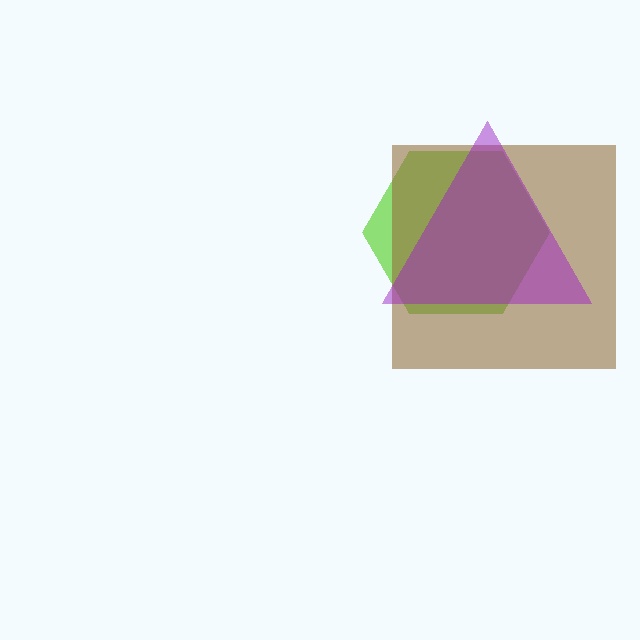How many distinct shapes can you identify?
There are 3 distinct shapes: a lime hexagon, a brown square, a purple triangle.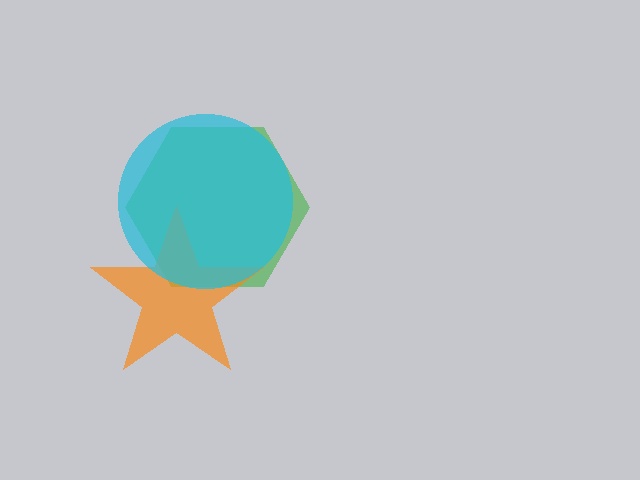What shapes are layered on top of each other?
The layered shapes are: a green hexagon, an orange star, a cyan circle.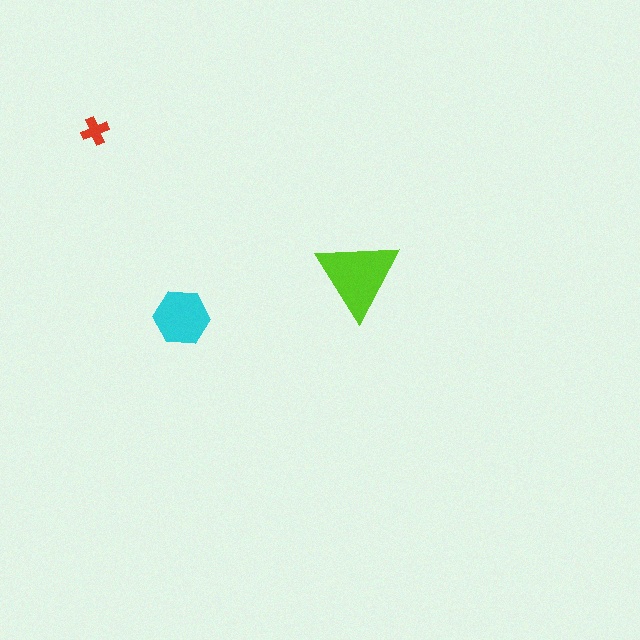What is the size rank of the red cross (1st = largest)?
3rd.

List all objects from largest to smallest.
The lime triangle, the cyan hexagon, the red cross.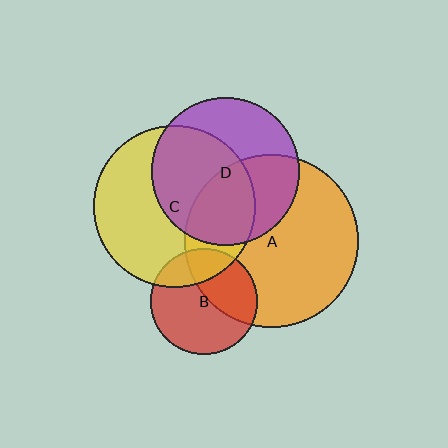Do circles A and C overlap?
Yes.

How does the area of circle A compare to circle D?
Approximately 1.4 times.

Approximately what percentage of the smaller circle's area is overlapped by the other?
Approximately 30%.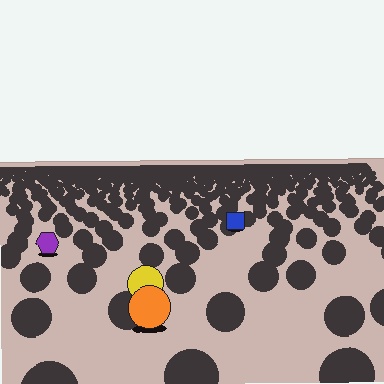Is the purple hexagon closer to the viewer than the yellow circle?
No. The yellow circle is closer — you can tell from the texture gradient: the ground texture is coarser near it.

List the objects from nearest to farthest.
From nearest to farthest: the orange circle, the yellow circle, the purple hexagon, the blue square.